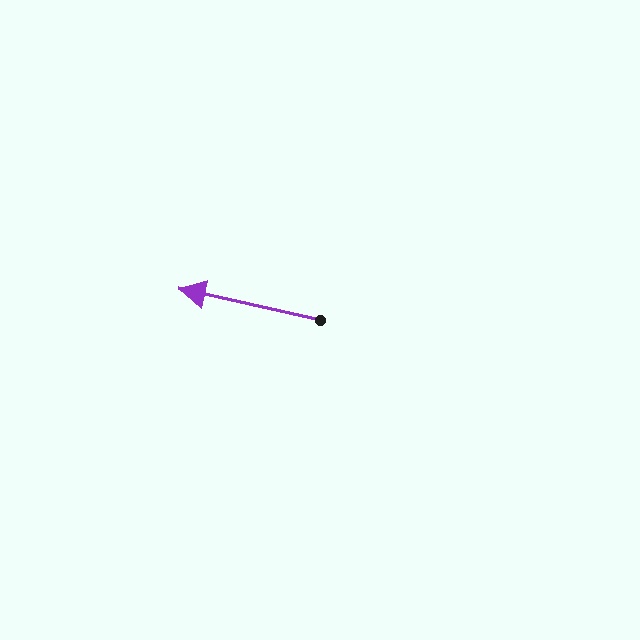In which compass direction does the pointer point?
West.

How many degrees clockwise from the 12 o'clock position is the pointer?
Approximately 283 degrees.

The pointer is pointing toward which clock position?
Roughly 9 o'clock.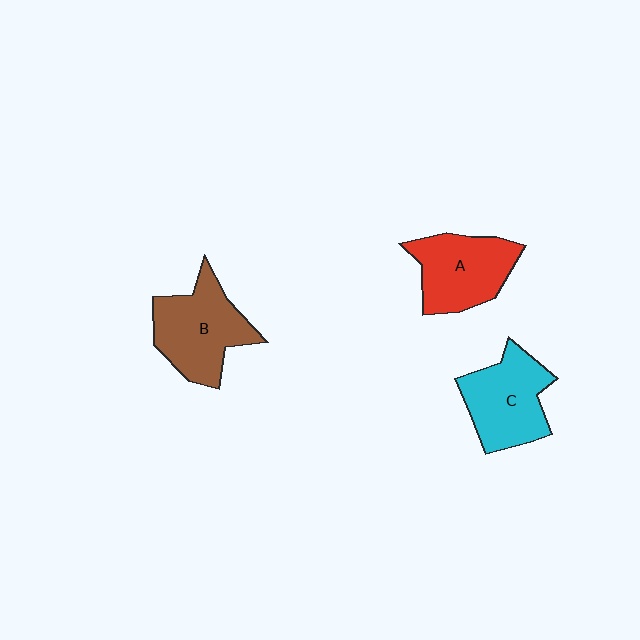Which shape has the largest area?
Shape B (brown).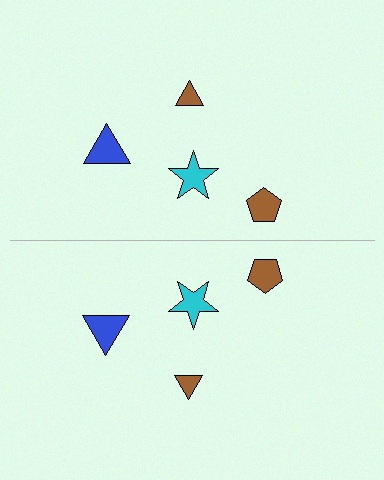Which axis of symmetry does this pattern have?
The pattern has a horizontal axis of symmetry running through the center of the image.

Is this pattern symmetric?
Yes, this pattern has bilateral (reflection) symmetry.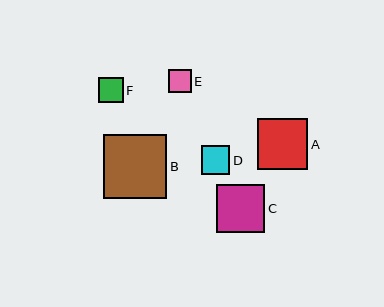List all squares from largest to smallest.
From largest to smallest: B, A, C, D, F, E.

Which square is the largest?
Square B is the largest with a size of approximately 64 pixels.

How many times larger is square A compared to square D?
Square A is approximately 1.8 times the size of square D.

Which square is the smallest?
Square E is the smallest with a size of approximately 23 pixels.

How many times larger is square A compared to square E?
Square A is approximately 2.2 times the size of square E.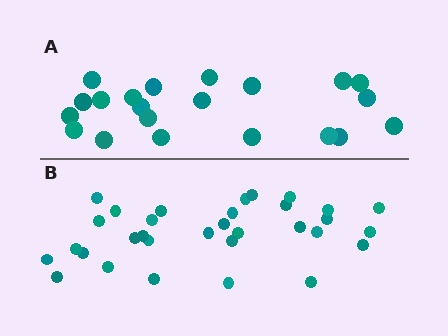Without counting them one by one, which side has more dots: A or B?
Region B (the bottom region) has more dots.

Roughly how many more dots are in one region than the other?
Region B has roughly 12 or so more dots than region A.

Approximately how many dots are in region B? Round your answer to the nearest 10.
About 30 dots. (The exact count is 32, which rounds to 30.)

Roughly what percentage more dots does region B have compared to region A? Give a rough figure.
About 50% more.